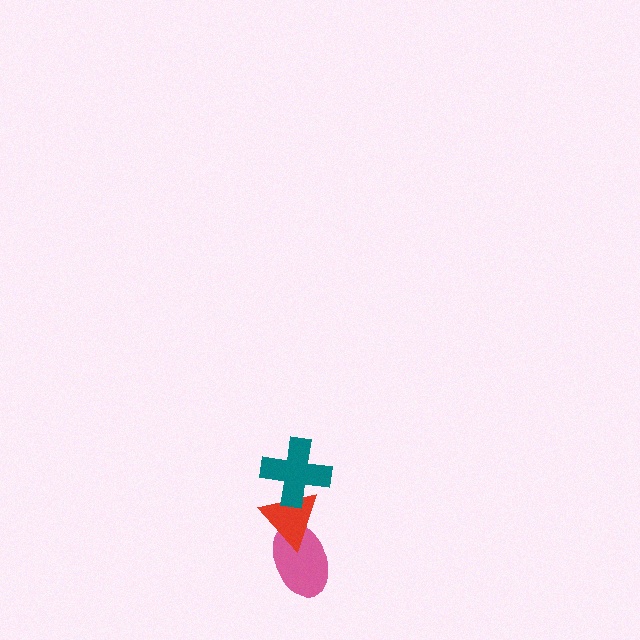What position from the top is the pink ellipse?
The pink ellipse is 3rd from the top.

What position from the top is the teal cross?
The teal cross is 1st from the top.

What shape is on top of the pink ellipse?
The red triangle is on top of the pink ellipse.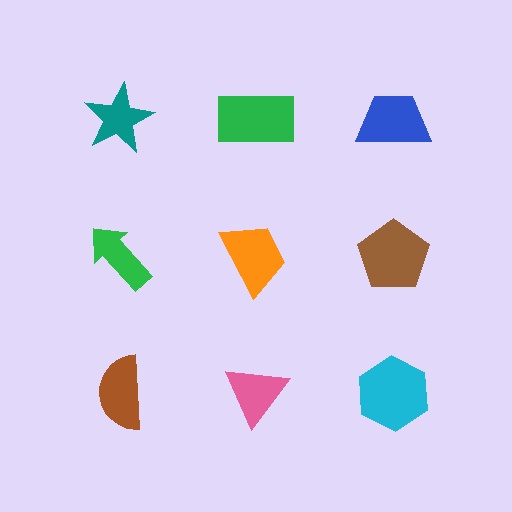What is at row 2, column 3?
A brown pentagon.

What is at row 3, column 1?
A brown semicircle.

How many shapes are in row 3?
3 shapes.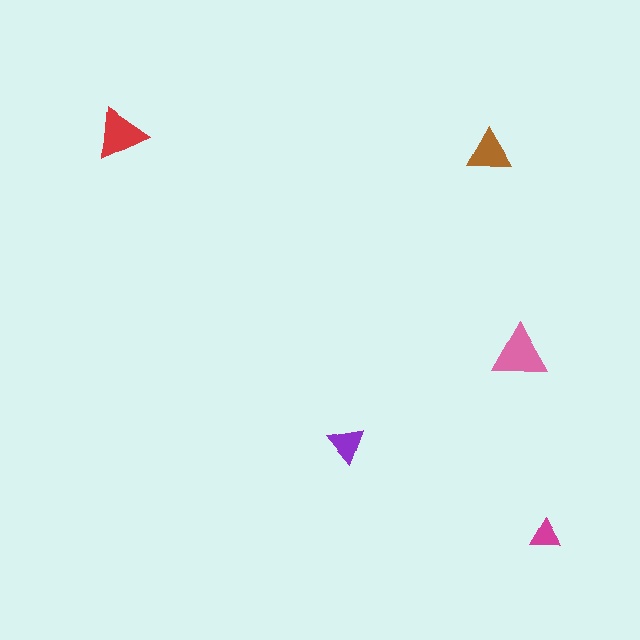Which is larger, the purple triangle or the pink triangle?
The pink one.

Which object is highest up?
The red triangle is topmost.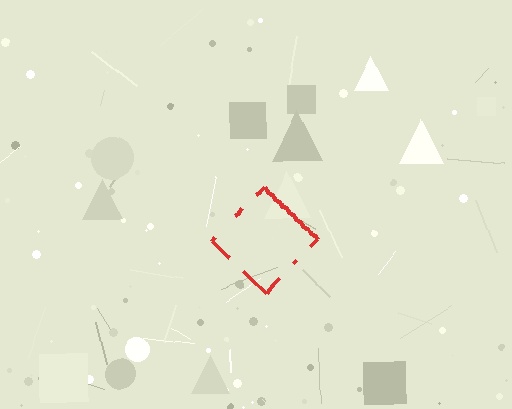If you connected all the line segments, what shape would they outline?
They would outline a diamond.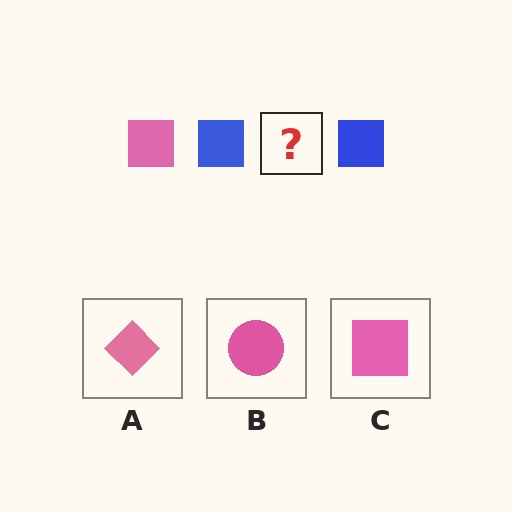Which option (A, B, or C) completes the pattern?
C.